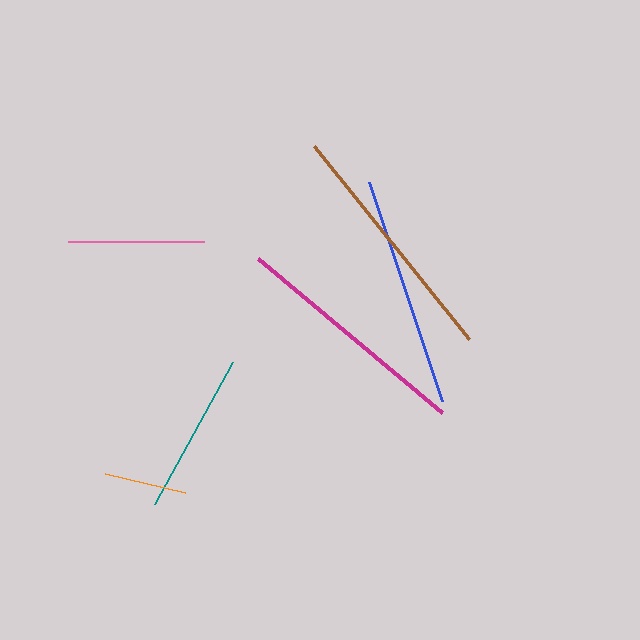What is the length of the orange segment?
The orange segment is approximately 82 pixels long.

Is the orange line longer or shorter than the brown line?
The brown line is longer than the orange line.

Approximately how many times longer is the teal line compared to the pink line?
The teal line is approximately 1.2 times the length of the pink line.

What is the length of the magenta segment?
The magenta segment is approximately 240 pixels long.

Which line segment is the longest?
The brown line is the longest at approximately 248 pixels.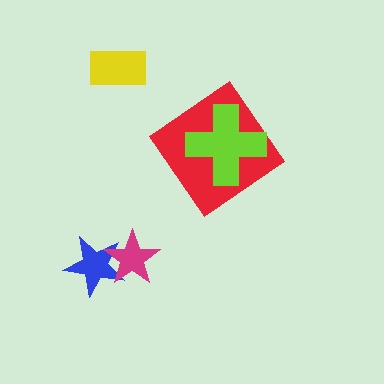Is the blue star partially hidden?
Yes, it is partially covered by another shape.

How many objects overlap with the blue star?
1 object overlaps with the blue star.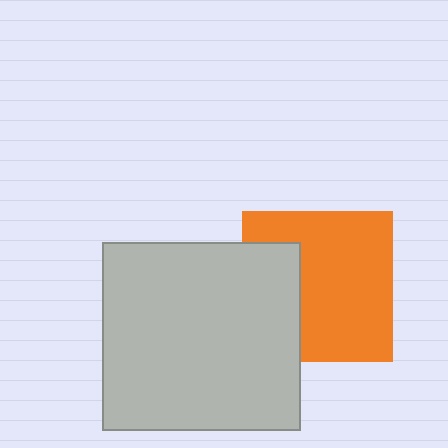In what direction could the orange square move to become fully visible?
The orange square could move right. That would shift it out from behind the light gray rectangle entirely.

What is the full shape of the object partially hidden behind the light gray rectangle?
The partially hidden object is an orange square.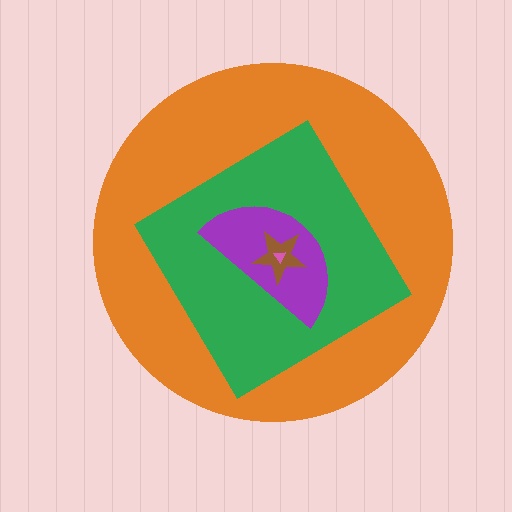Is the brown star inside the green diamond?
Yes.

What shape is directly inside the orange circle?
The green diamond.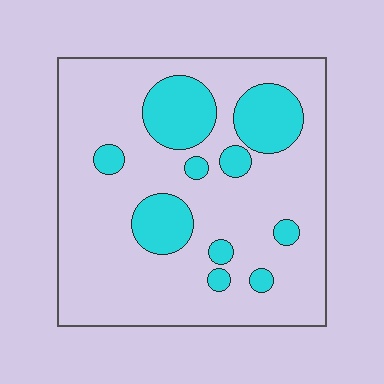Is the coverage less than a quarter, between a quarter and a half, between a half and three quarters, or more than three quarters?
Less than a quarter.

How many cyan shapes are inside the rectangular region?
10.